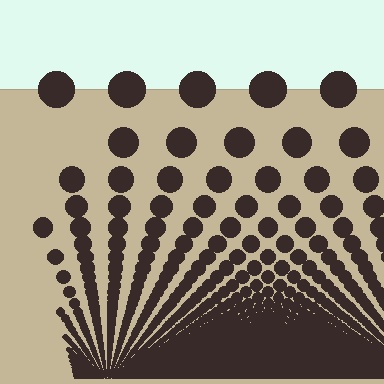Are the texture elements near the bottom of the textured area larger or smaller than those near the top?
Smaller. The gradient is inverted — elements near the bottom are smaller and denser.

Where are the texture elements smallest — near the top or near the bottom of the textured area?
Near the bottom.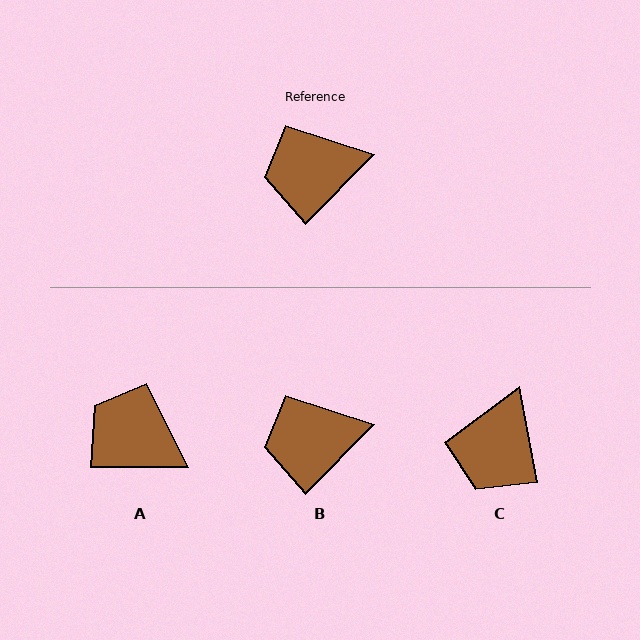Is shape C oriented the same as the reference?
No, it is off by about 55 degrees.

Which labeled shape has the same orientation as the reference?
B.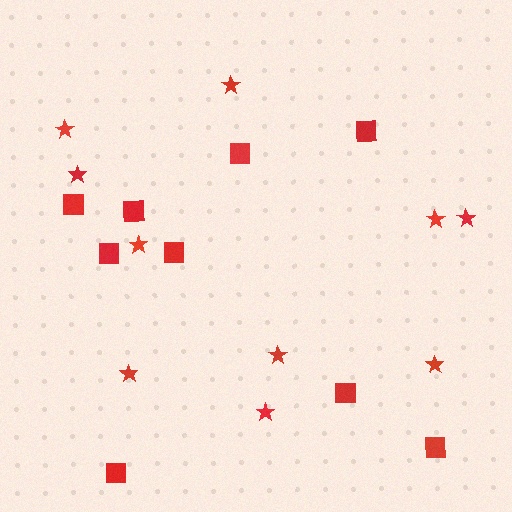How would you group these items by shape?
There are 2 groups: one group of squares (9) and one group of stars (10).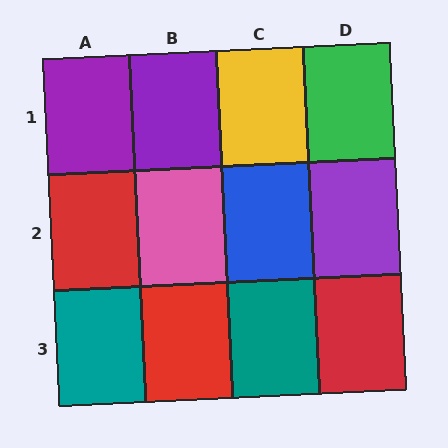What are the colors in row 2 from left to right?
Red, pink, blue, purple.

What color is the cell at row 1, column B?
Purple.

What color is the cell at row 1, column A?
Purple.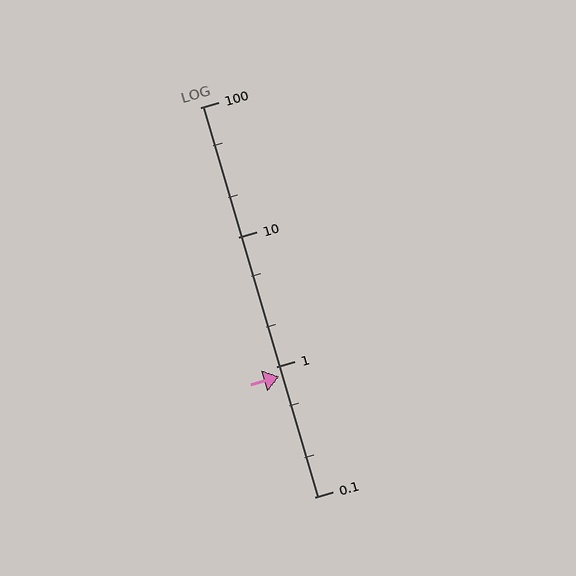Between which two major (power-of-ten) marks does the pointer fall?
The pointer is between 0.1 and 1.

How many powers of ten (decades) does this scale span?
The scale spans 3 decades, from 0.1 to 100.